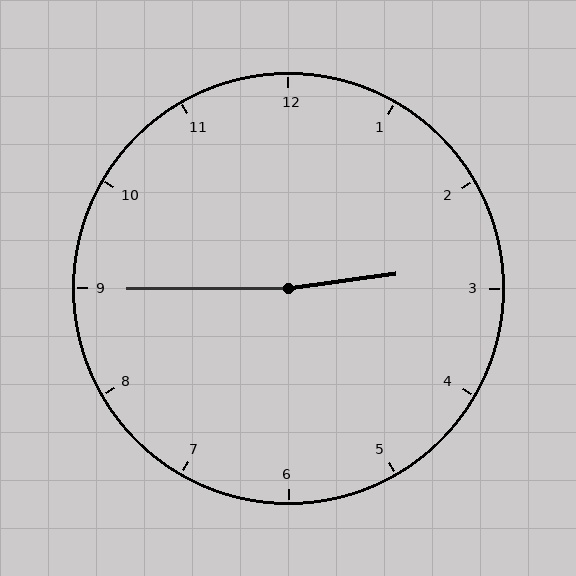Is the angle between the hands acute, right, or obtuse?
It is obtuse.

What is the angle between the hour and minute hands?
Approximately 172 degrees.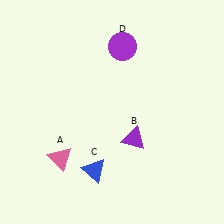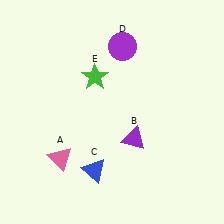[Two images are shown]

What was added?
A green star (E) was added in Image 2.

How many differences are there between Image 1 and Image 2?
There is 1 difference between the two images.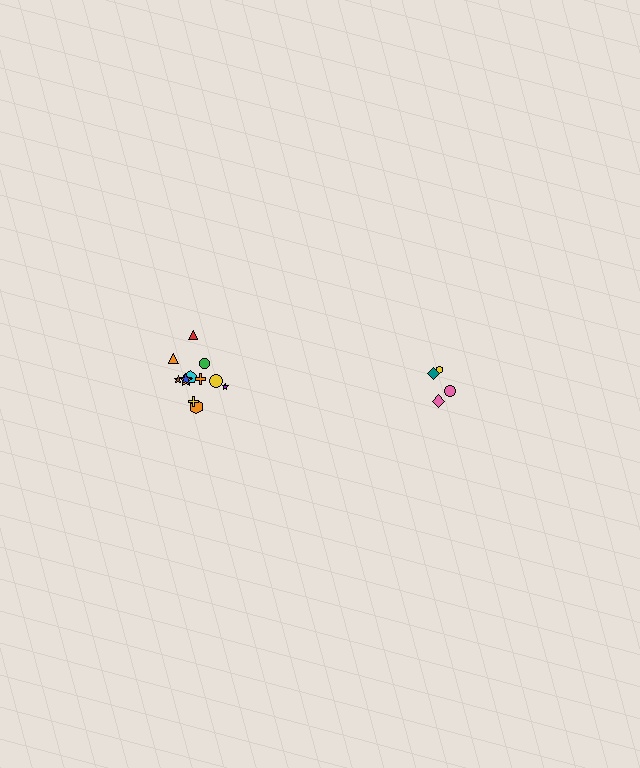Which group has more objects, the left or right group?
The left group.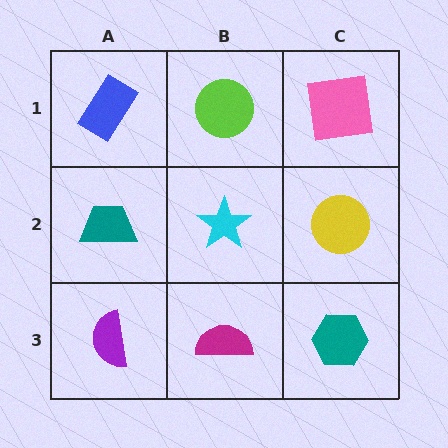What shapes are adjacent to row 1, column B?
A cyan star (row 2, column B), a blue rectangle (row 1, column A), a pink square (row 1, column C).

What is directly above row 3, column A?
A teal trapezoid.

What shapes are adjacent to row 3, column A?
A teal trapezoid (row 2, column A), a magenta semicircle (row 3, column B).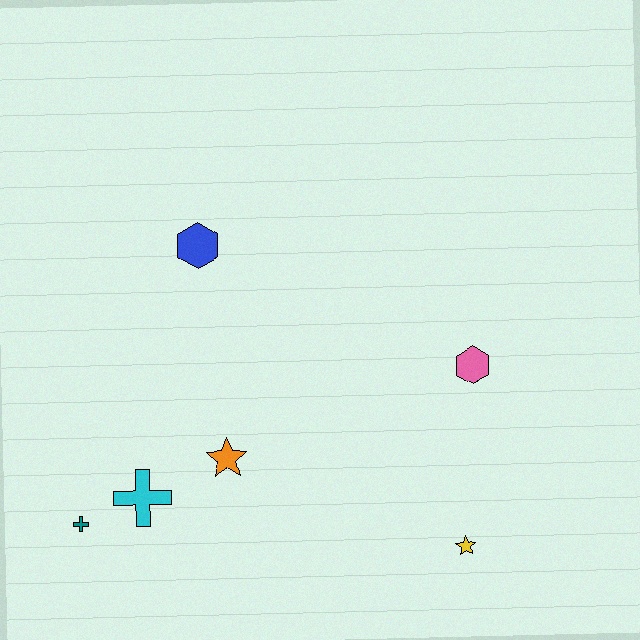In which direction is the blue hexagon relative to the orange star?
The blue hexagon is above the orange star.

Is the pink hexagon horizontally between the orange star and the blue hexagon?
No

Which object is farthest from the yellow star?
The blue hexagon is farthest from the yellow star.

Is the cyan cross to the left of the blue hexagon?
Yes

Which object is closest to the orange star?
The cyan cross is closest to the orange star.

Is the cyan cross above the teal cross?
Yes